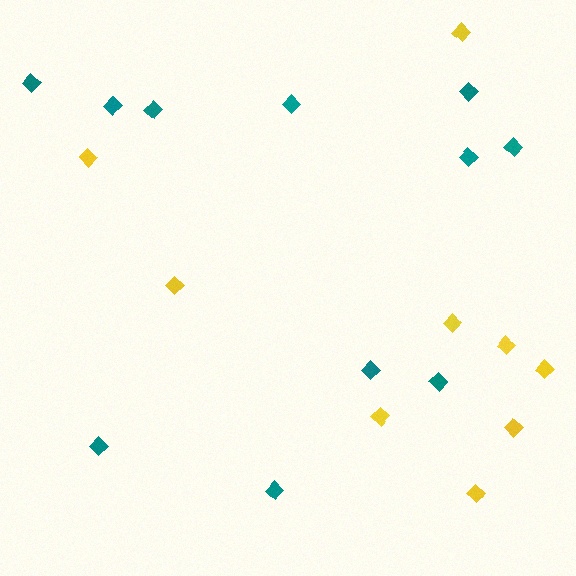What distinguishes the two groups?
There are 2 groups: one group of teal diamonds (11) and one group of yellow diamonds (9).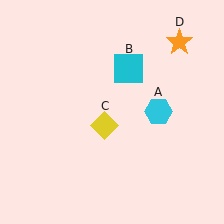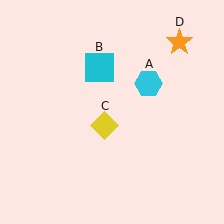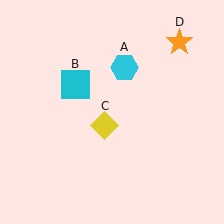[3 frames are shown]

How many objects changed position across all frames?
2 objects changed position: cyan hexagon (object A), cyan square (object B).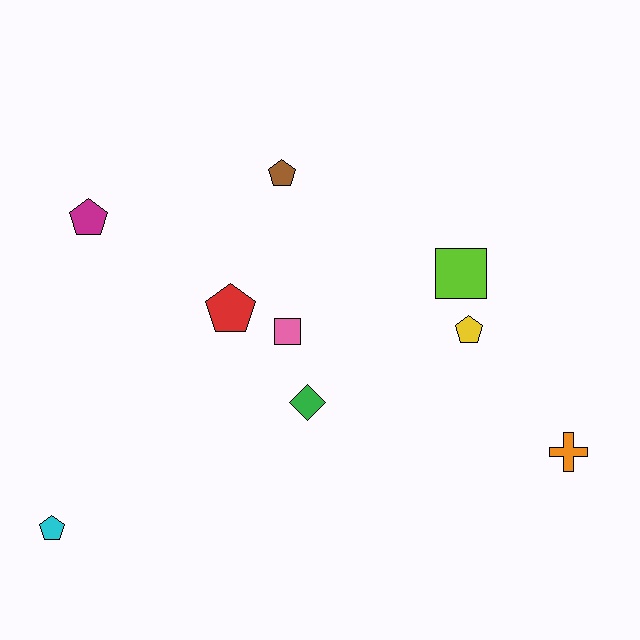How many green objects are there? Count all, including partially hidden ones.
There is 1 green object.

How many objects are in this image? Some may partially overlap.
There are 9 objects.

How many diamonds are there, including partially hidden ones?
There is 1 diamond.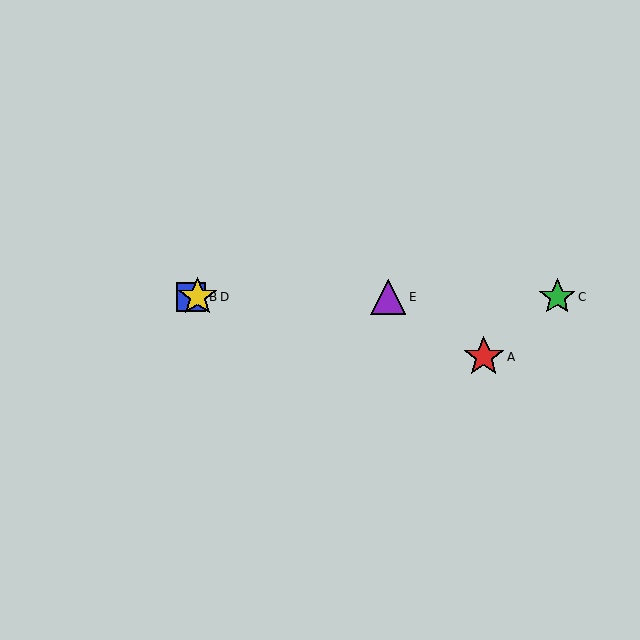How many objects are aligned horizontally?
4 objects (B, C, D, E) are aligned horizontally.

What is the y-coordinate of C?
Object C is at y≈297.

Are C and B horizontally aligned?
Yes, both are at y≈297.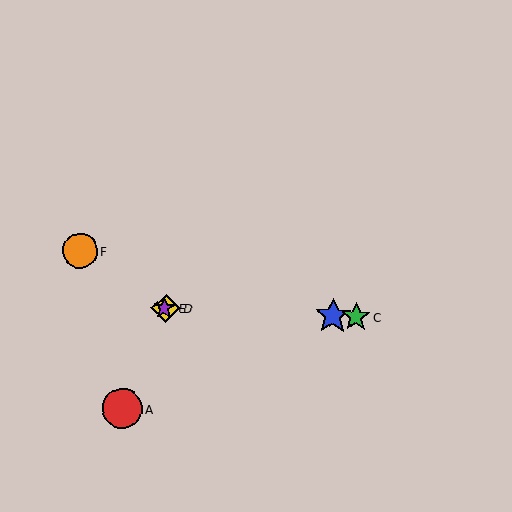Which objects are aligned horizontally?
Objects B, C, D, E are aligned horizontally.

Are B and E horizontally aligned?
Yes, both are at y≈316.